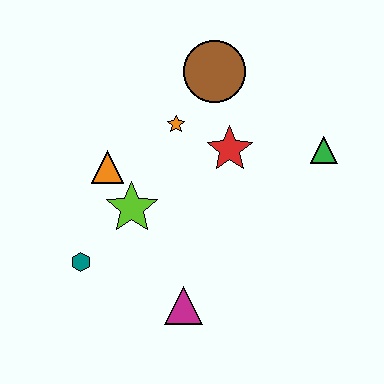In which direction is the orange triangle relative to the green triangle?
The orange triangle is to the left of the green triangle.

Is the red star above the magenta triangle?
Yes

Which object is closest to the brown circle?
The orange star is closest to the brown circle.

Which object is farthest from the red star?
The teal hexagon is farthest from the red star.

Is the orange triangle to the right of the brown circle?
No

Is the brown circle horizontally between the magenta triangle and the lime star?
No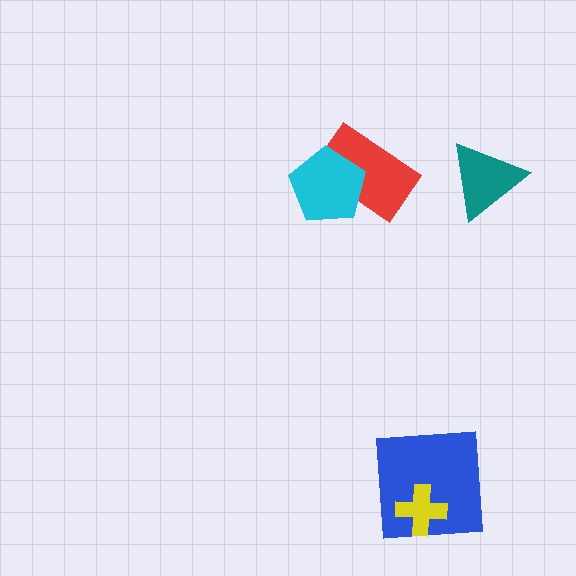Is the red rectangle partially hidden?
Yes, it is partially covered by another shape.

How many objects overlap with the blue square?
1 object overlaps with the blue square.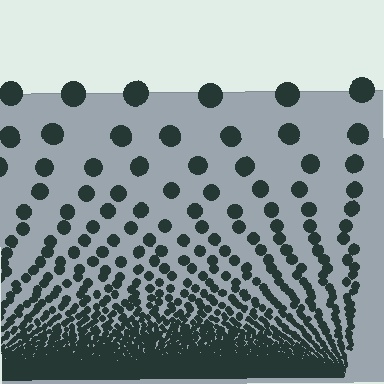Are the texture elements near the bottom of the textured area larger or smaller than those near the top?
Smaller. The gradient is inverted — elements near the bottom are smaller and denser.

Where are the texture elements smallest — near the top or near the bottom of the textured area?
Near the bottom.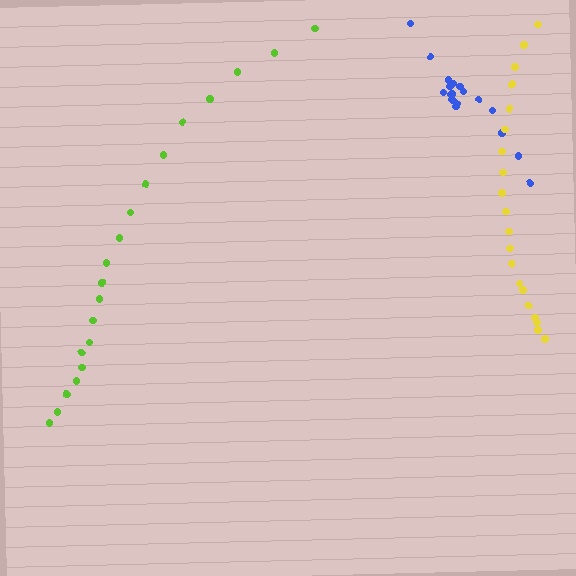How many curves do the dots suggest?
There are 3 distinct paths.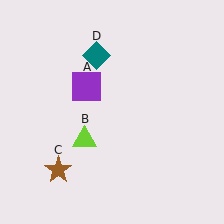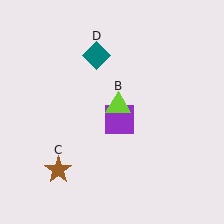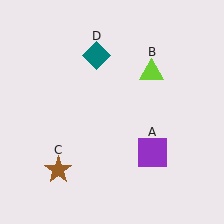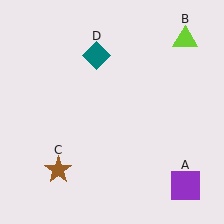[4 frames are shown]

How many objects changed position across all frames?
2 objects changed position: purple square (object A), lime triangle (object B).